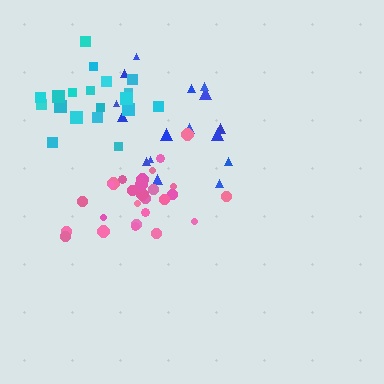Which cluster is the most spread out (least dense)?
Blue.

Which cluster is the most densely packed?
Cyan.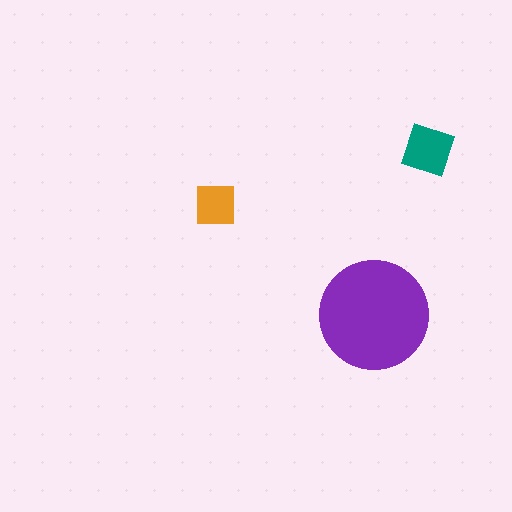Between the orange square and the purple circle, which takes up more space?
The purple circle.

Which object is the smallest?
The orange square.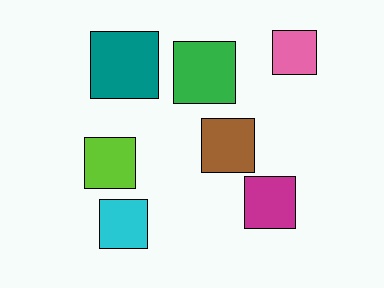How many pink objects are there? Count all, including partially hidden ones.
There is 1 pink object.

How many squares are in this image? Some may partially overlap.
There are 7 squares.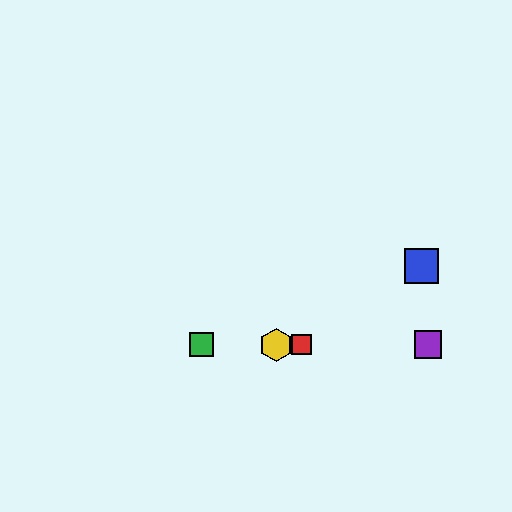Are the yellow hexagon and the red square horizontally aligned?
Yes, both are at y≈345.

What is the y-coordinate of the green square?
The green square is at y≈345.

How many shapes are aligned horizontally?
4 shapes (the red square, the green square, the yellow hexagon, the purple square) are aligned horizontally.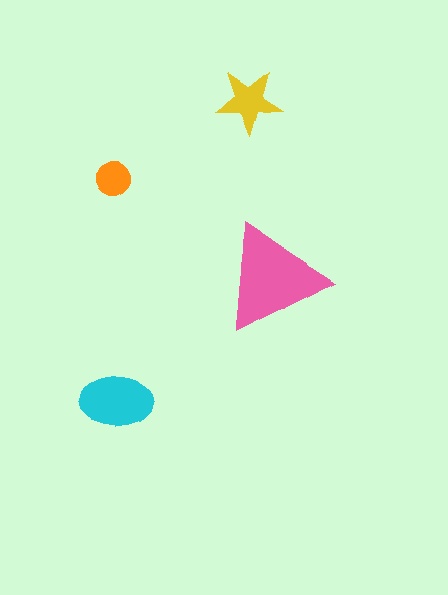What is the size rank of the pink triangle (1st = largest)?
1st.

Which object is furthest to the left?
The orange circle is leftmost.